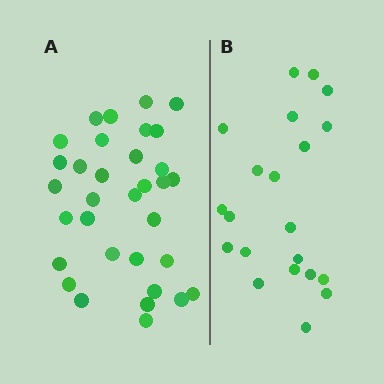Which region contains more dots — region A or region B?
Region A (the left region) has more dots.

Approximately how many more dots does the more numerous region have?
Region A has roughly 12 or so more dots than region B.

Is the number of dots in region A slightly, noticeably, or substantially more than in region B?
Region A has substantially more. The ratio is roughly 1.6 to 1.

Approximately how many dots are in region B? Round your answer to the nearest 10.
About 20 dots. (The exact count is 21, which rounds to 20.)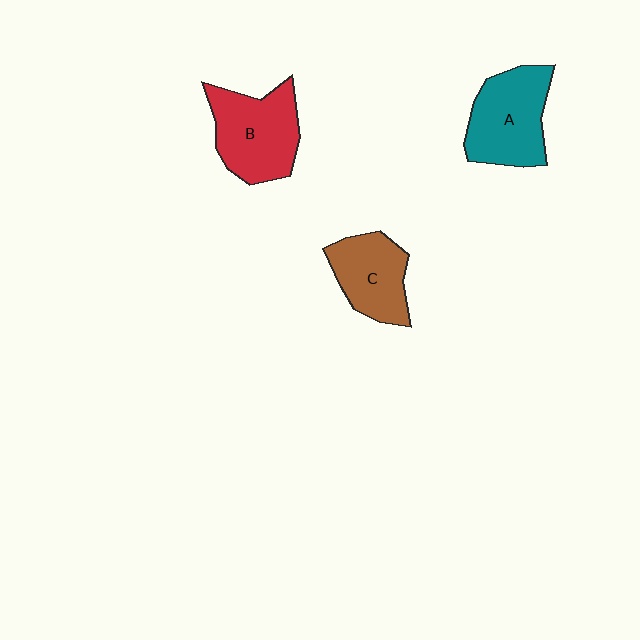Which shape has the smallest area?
Shape C (brown).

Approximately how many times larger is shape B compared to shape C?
Approximately 1.3 times.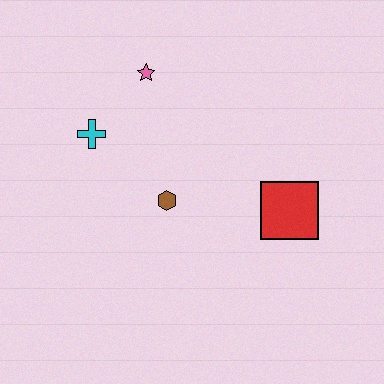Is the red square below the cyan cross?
Yes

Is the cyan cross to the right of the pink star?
No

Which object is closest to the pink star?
The cyan cross is closest to the pink star.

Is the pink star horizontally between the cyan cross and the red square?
Yes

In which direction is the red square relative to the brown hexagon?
The red square is to the right of the brown hexagon.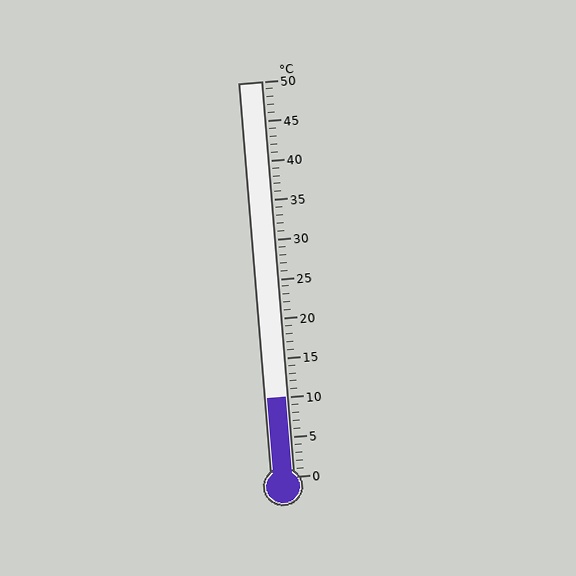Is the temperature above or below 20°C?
The temperature is below 20°C.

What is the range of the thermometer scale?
The thermometer scale ranges from 0°C to 50°C.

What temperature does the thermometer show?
The thermometer shows approximately 10°C.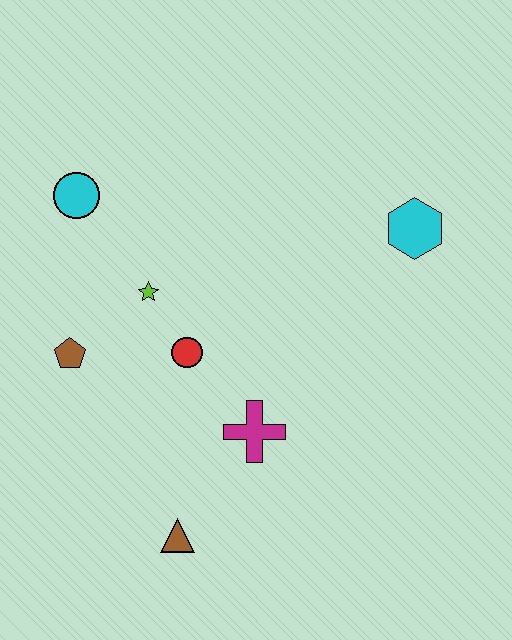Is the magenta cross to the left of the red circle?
No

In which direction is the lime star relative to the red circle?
The lime star is above the red circle.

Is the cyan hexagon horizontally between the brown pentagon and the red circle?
No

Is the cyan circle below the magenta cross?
No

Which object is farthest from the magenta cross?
The cyan circle is farthest from the magenta cross.